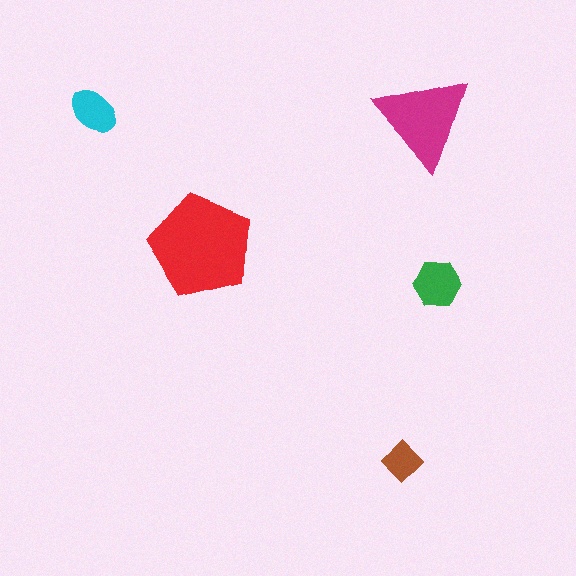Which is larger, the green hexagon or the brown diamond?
The green hexagon.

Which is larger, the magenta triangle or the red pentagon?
The red pentagon.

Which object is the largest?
The red pentagon.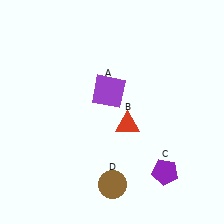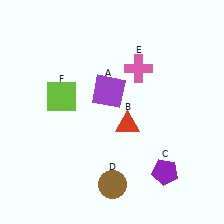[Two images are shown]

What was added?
A pink cross (E), a lime square (F) were added in Image 2.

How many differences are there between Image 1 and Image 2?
There are 2 differences between the two images.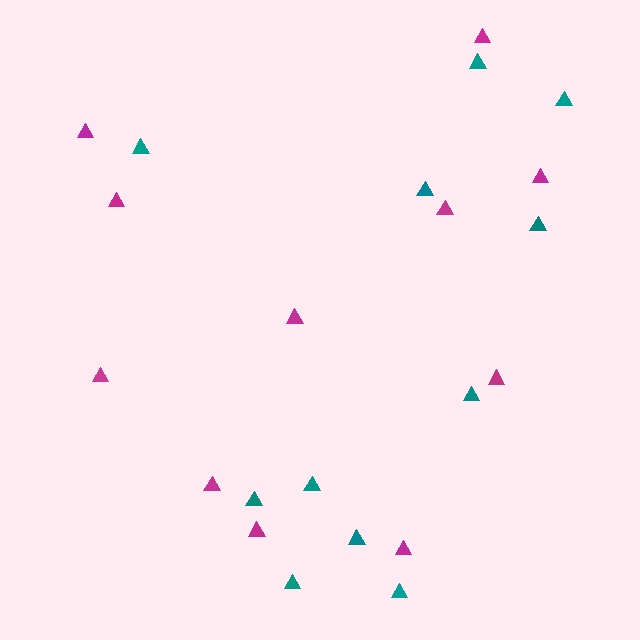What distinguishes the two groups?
There are 2 groups: one group of magenta triangles (11) and one group of teal triangles (11).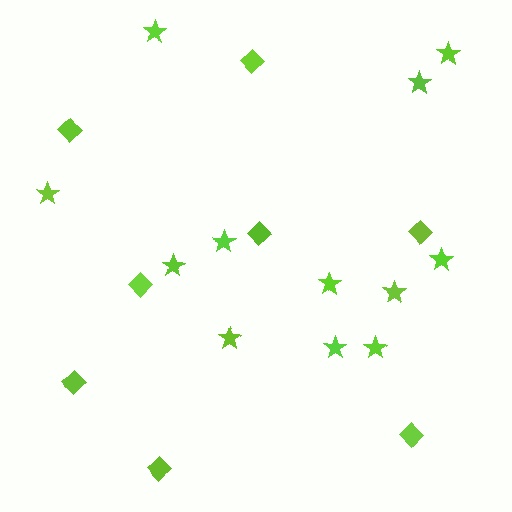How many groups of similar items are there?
There are 2 groups: one group of stars (12) and one group of diamonds (8).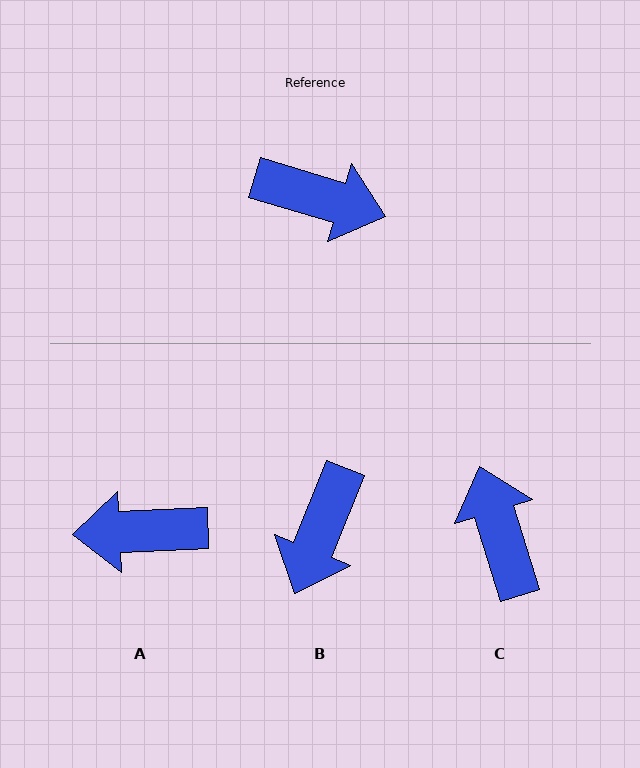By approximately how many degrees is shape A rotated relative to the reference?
Approximately 161 degrees clockwise.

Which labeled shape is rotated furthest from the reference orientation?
A, about 161 degrees away.